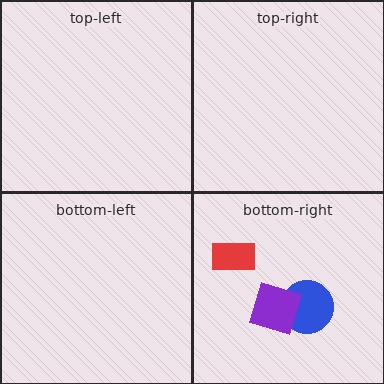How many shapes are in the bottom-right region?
3.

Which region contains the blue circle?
The bottom-right region.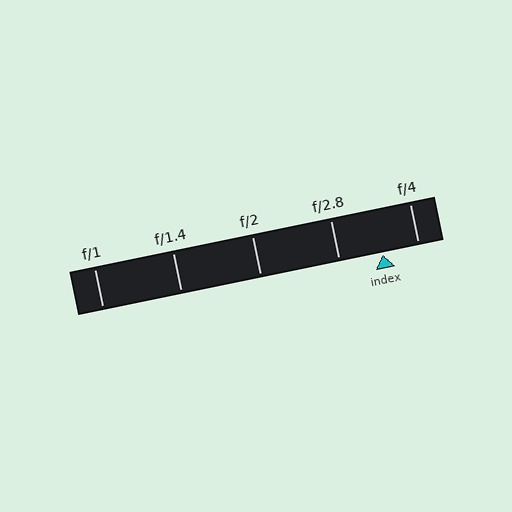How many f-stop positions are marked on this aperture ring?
There are 5 f-stop positions marked.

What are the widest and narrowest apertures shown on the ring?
The widest aperture shown is f/1 and the narrowest is f/4.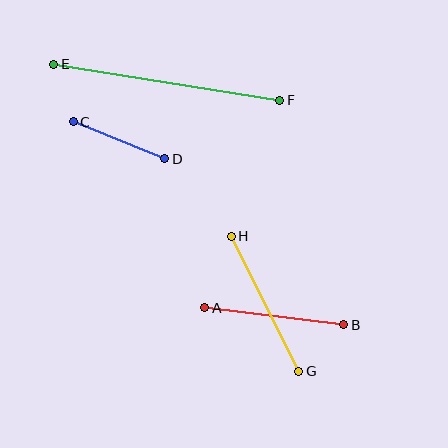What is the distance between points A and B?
The distance is approximately 140 pixels.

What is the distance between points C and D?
The distance is approximately 99 pixels.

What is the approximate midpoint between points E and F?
The midpoint is at approximately (167, 82) pixels.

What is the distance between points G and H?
The distance is approximately 151 pixels.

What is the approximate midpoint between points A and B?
The midpoint is at approximately (274, 316) pixels.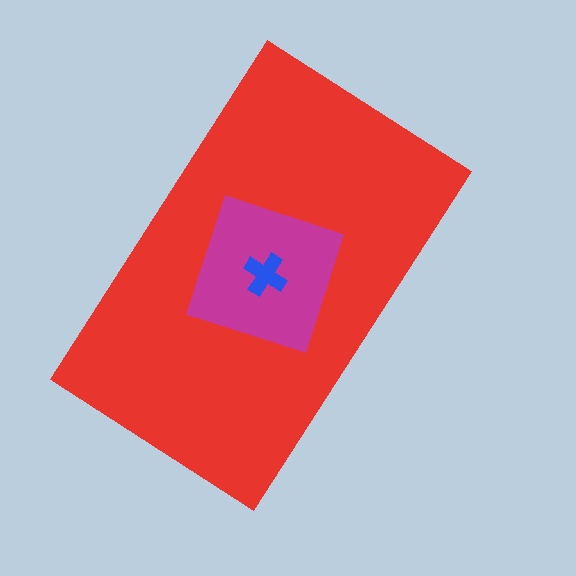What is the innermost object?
The blue cross.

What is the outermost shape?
The red rectangle.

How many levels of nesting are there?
3.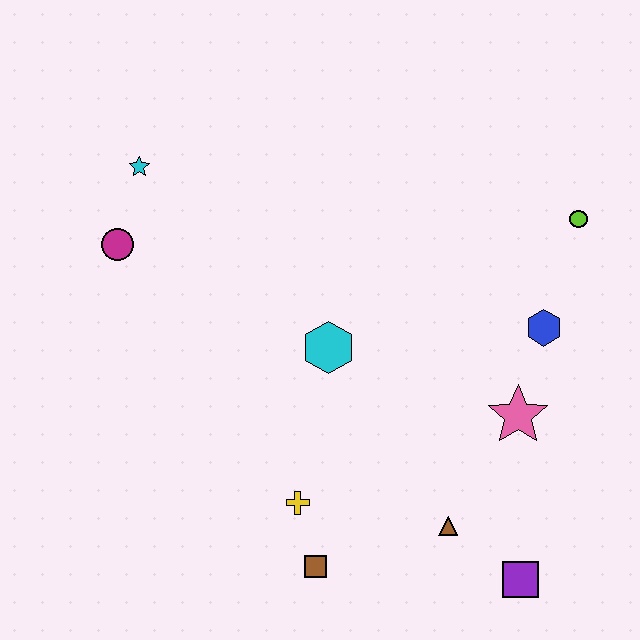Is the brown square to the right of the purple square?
No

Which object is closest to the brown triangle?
The purple square is closest to the brown triangle.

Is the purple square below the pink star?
Yes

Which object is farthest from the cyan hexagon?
The purple square is farthest from the cyan hexagon.